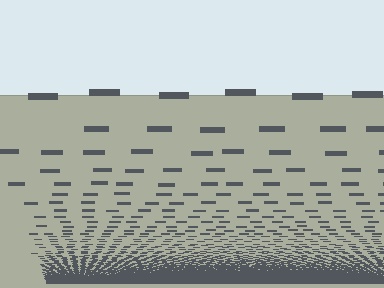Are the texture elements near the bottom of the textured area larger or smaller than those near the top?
Smaller. The gradient is inverted — elements near the bottom are smaller and denser.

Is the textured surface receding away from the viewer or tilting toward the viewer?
The surface appears to tilt toward the viewer. Texture elements get larger and sparser toward the top.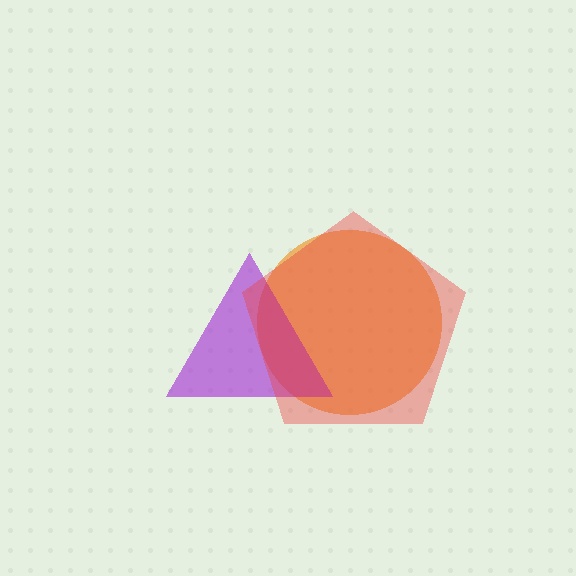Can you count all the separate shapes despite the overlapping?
Yes, there are 3 separate shapes.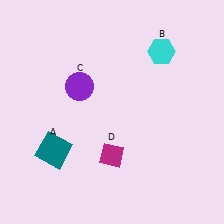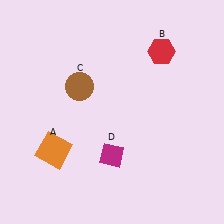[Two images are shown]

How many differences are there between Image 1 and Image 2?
There are 3 differences between the two images.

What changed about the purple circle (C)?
In Image 1, C is purple. In Image 2, it changed to brown.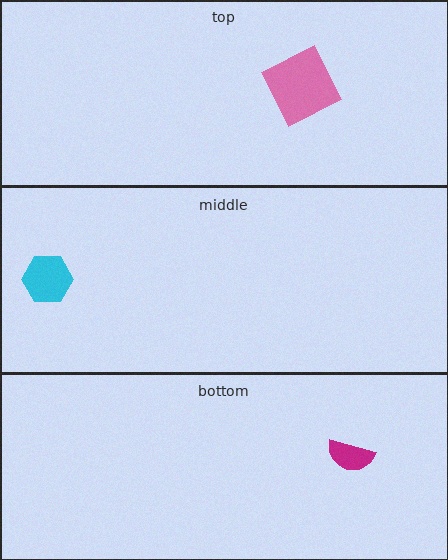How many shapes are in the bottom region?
1.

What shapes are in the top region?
The pink square.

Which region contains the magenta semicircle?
The bottom region.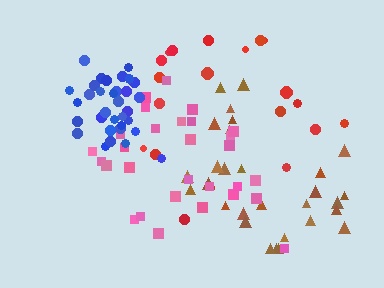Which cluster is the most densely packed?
Blue.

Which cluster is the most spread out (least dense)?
Red.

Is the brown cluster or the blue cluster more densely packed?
Blue.